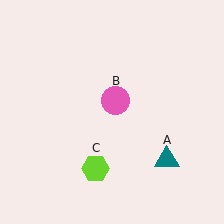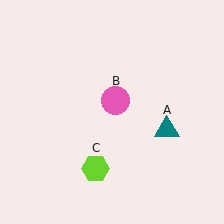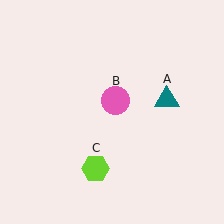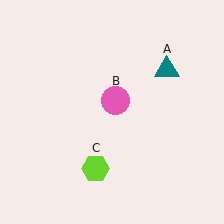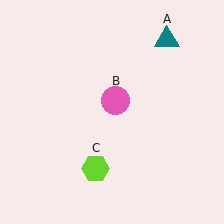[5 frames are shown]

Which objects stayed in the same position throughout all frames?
Pink circle (object B) and lime hexagon (object C) remained stationary.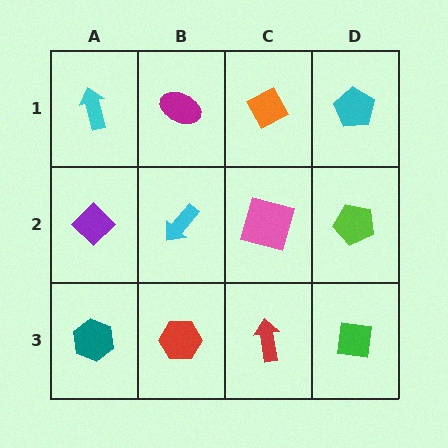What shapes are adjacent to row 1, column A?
A purple diamond (row 2, column A), a magenta ellipse (row 1, column B).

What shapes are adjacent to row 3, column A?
A purple diamond (row 2, column A), a red hexagon (row 3, column B).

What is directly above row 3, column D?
A lime pentagon.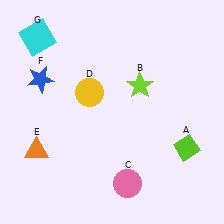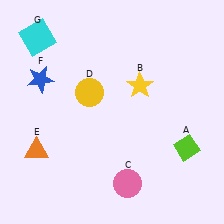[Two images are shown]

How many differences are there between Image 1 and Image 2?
There is 1 difference between the two images.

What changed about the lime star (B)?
In Image 1, B is lime. In Image 2, it changed to yellow.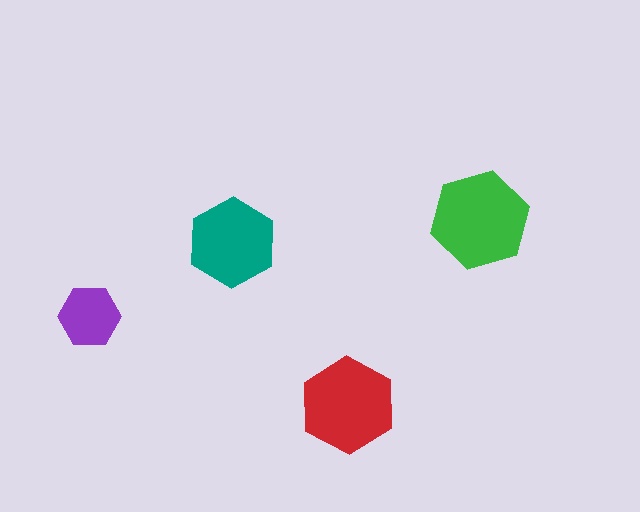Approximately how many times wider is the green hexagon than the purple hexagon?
About 1.5 times wider.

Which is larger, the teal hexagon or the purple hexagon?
The teal one.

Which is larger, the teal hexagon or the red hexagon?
The red one.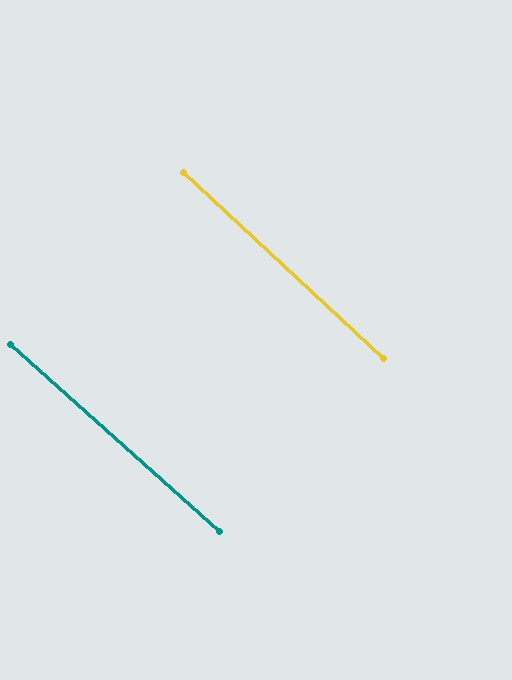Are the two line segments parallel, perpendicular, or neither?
Parallel — their directions differ by only 1.0°.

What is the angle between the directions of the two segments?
Approximately 1 degree.